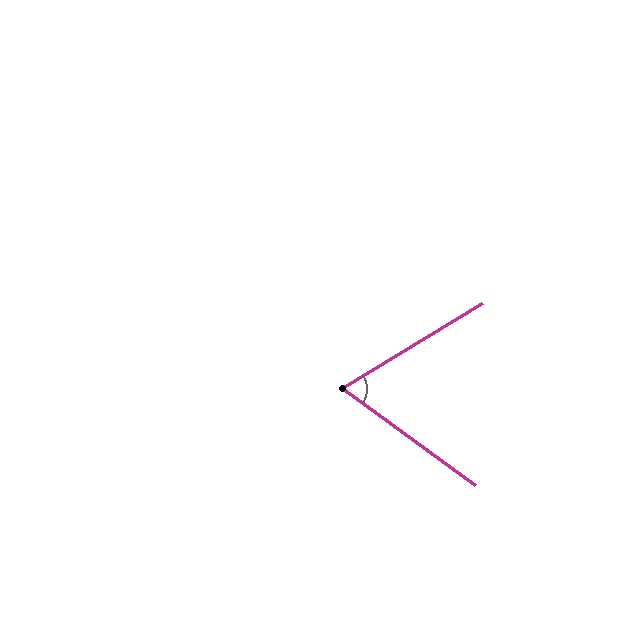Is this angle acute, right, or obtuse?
It is acute.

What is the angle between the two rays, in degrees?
Approximately 67 degrees.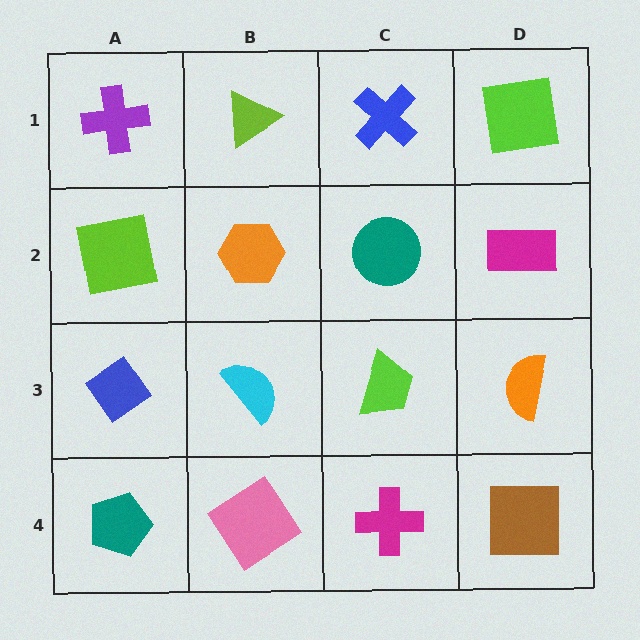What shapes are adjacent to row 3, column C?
A teal circle (row 2, column C), a magenta cross (row 4, column C), a cyan semicircle (row 3, column B), an orange semicircle (row 3, column D).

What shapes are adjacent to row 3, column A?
A lime square (row 2, column A), a teal pentagon (row 4, column A), a cyan semicircle (row 3, column B).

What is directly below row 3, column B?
A pink diamond.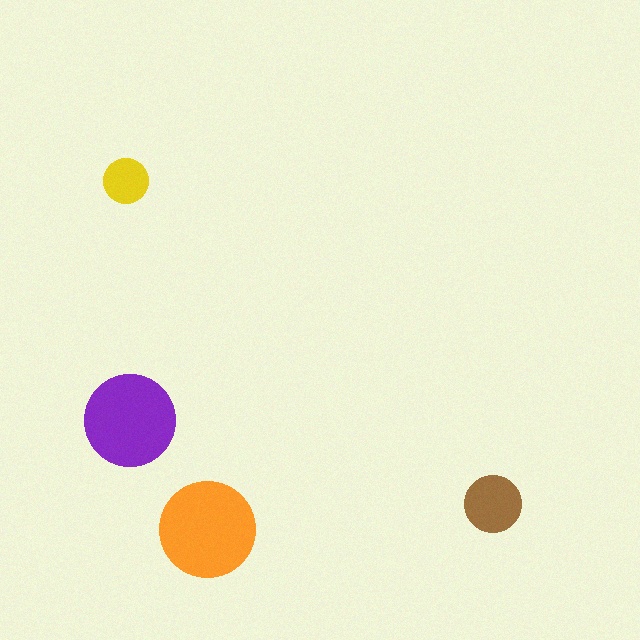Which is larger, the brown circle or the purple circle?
The purple one.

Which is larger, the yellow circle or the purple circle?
The purple one.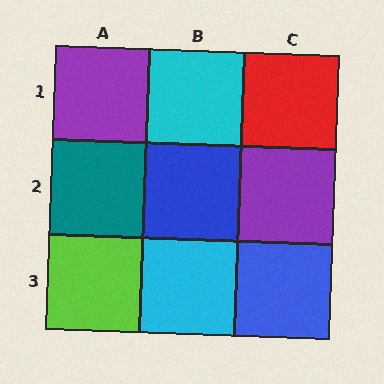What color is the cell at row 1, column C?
Red.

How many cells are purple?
2 cells are purple.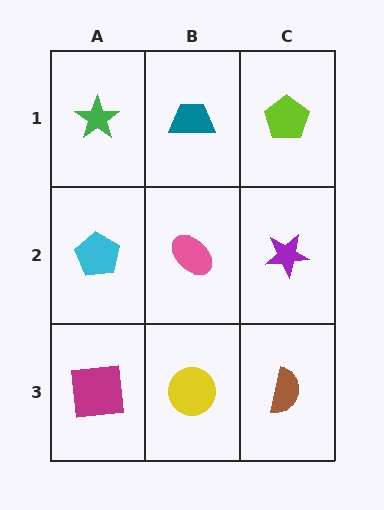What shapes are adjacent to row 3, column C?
A purple star (row 2, column C), a yellow circle (row 3, column B).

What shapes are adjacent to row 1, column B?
A pink ellipse (row 2, column B), a green star (row 1, column A), a lime pentagon (row 1, column C).